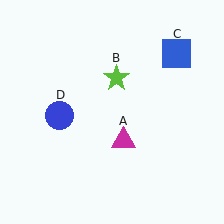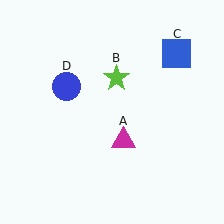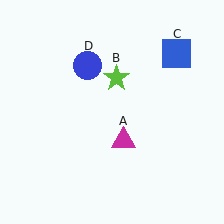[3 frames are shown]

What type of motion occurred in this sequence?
The blue circle (object D) rotated clockwise around the center of the scene.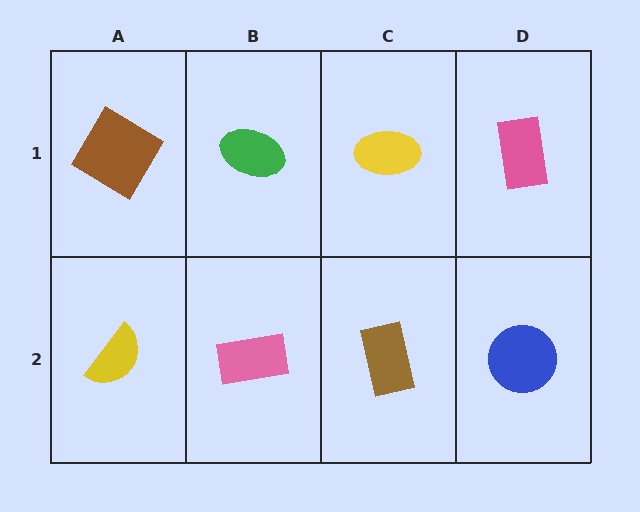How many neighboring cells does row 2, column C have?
3.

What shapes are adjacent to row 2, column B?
A green ellipse (row 1, column B), a yellow semicircle (row 2, column A), a brown rectangle (row 2, column C).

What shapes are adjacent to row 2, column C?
A yellow ellipse (row 1, column C), a pink rectangle (row 2, column B), a blue circle (row 2, column D).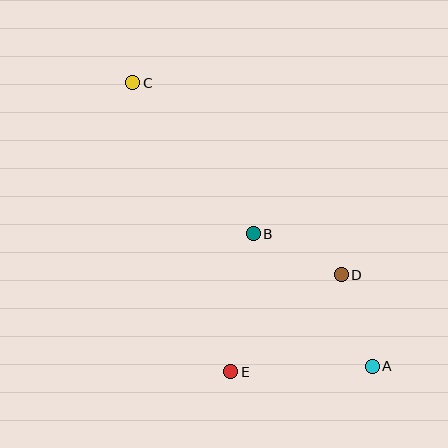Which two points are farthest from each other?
Points A and C are farthest from each other.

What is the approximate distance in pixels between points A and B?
The distance between A and B is approximately 178 pixels.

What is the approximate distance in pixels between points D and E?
The distance between D and E is approximately 147 pixels.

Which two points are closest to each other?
Points A and D are closest to each other.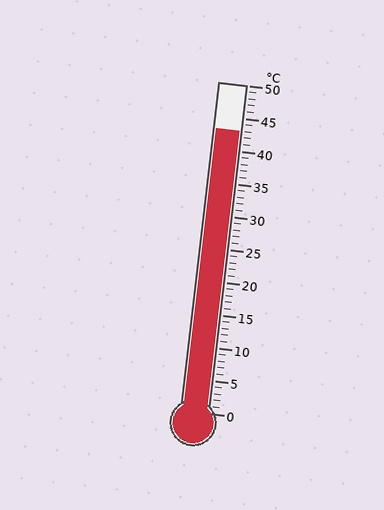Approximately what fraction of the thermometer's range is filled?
The thermometer is filled to approximately 85% of its range.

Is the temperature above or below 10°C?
The temperature is above 10°C.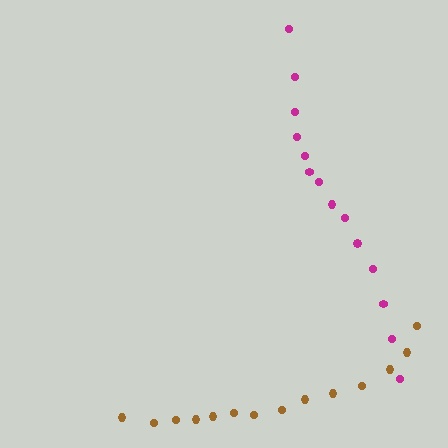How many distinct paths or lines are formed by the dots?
There are 2 distinct paths.